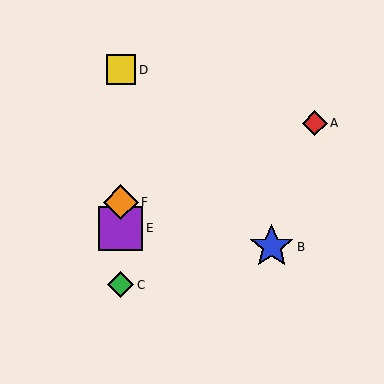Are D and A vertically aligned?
No, D is at x≈121 and A is at x≈315.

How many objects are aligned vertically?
4 objects (C, D, E, F) are aligned vertically.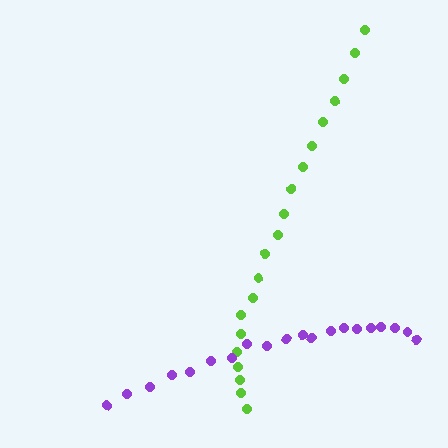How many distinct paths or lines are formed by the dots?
There are 2 distinct paths.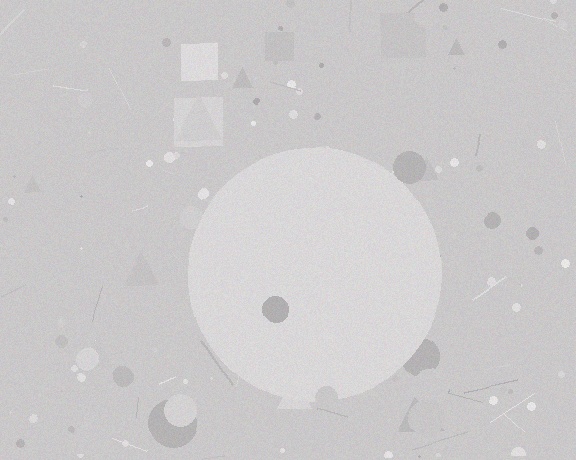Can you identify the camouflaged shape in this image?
The camouflaged shape is a circle.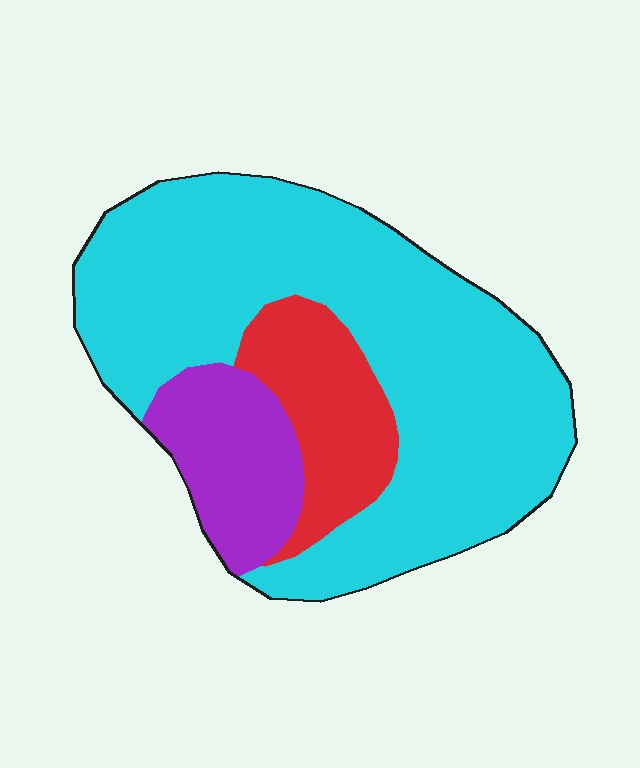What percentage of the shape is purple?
Purple covers 15% of the shape.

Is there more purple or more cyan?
Cyan.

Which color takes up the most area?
Cyan, at roughly 70%.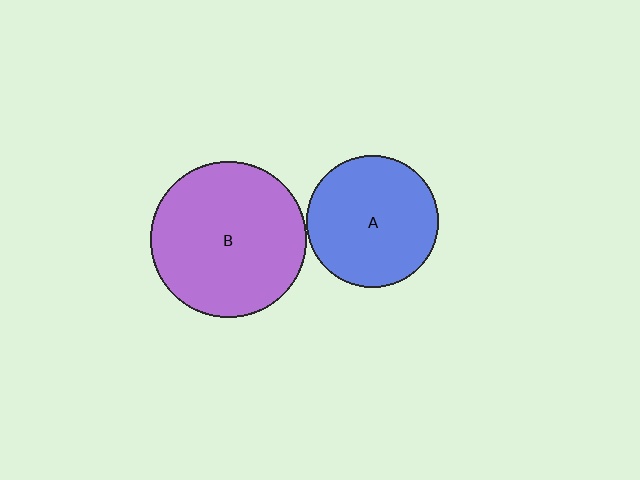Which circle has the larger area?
Circle B (purple).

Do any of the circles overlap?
No, none of the circles overlap.